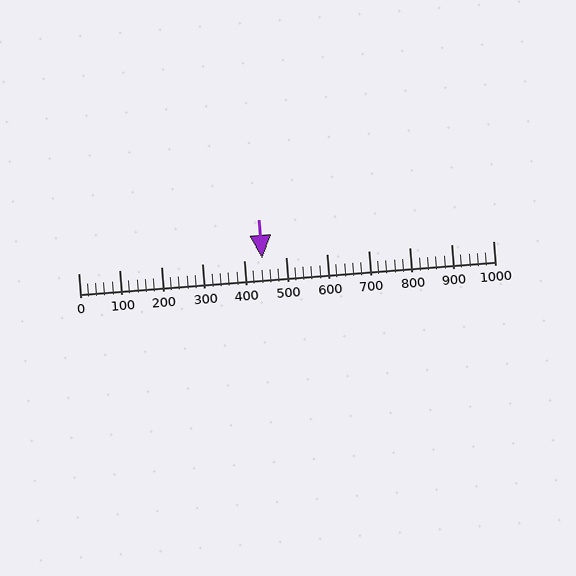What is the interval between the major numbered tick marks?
The major tick marks are spaced 100 units apart.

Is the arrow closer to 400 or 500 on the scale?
The arrow is closer to 400.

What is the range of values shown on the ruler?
The ruler shows values from 0 to 1000.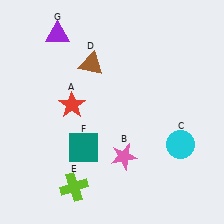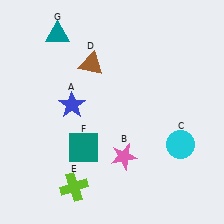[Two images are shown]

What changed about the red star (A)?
In Image 1, A is red. In Image 2, it changed to blue.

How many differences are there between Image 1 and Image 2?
There are 2 differences between the two images.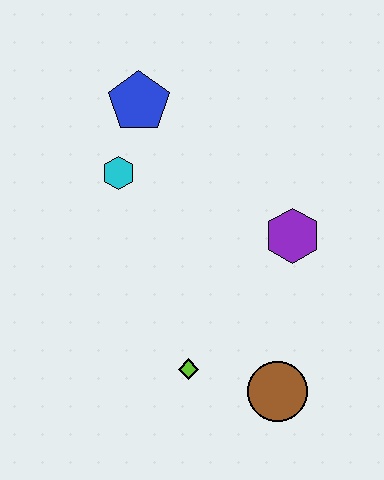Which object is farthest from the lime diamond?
The blue pentagon is farthest from the lime diamond.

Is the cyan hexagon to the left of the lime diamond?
Yes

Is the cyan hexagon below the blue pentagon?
Yes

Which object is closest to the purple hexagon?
The brown circle is closest to the purple hexagon.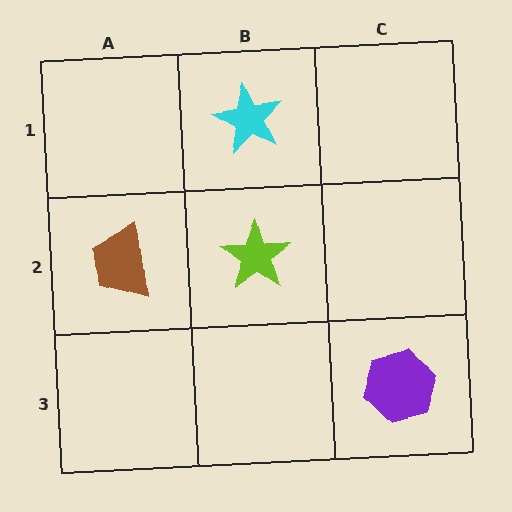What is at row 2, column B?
A lime star.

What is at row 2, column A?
A brown trapezoid.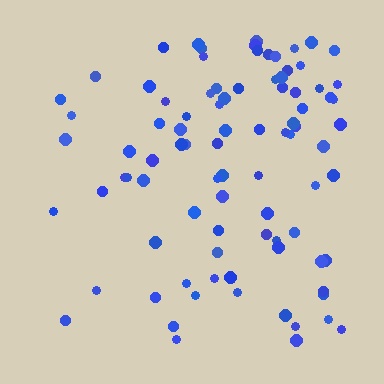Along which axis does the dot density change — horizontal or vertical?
Horizontal.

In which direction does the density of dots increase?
From left to right, with the right side densest.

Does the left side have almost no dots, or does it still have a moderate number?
Still a moderate number, just noticeably fewer than the right.